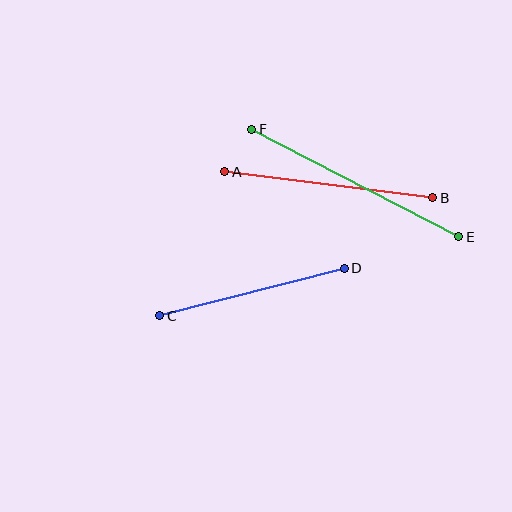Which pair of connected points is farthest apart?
Points E and F are farthest apart.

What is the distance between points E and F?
The distance is approximately 233 pixels.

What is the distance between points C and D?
The distance is approximately 191 pixels.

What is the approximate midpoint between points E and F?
The midpoint is at approximately (355, 183) pixels.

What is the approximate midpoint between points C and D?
The midpoint is at approximately (252, 292) pixels.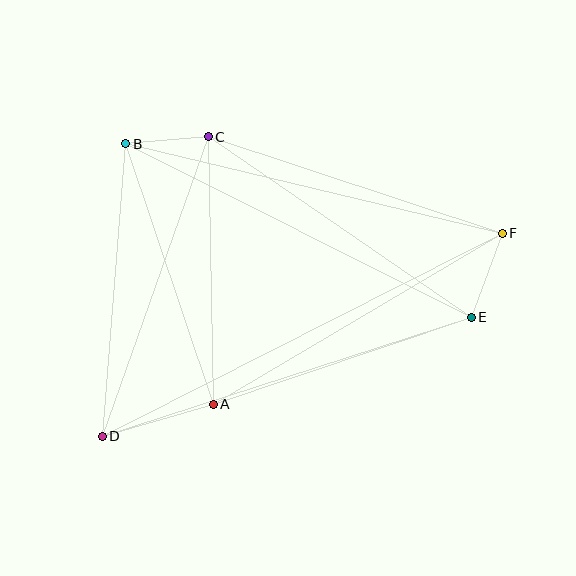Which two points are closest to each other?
Points B and C are closest to each other.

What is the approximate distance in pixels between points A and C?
The distance between A and C is approximately 267 pixels.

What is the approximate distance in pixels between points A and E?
The distance between A and E is approximately 272 pixels.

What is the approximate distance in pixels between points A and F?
The distance between A and F is approximately 336 pixels.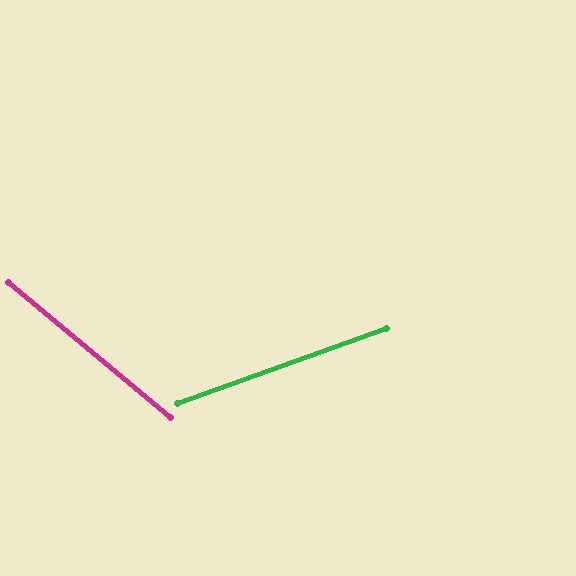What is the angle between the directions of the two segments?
Approximately 59 degrees.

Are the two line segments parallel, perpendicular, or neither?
Neither parallel nor perpendicular — they differ by about 59°.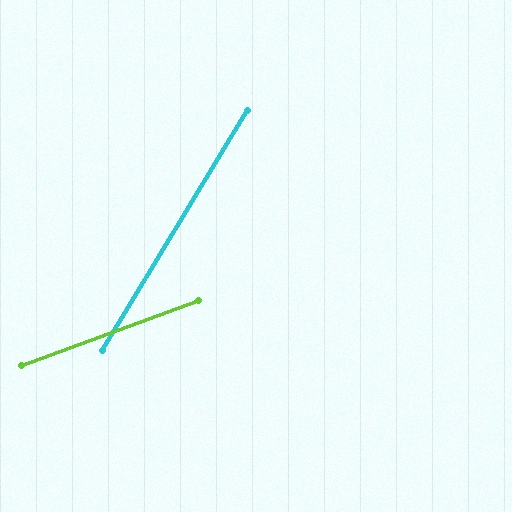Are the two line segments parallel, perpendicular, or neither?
Neither parallel nor perpendicular — they differ by about 39°.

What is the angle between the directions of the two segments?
Approximately 39 degrees.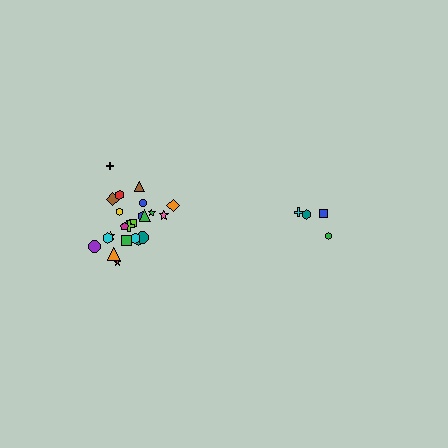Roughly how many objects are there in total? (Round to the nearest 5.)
Roughly 30 objects in total.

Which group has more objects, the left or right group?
The left group.